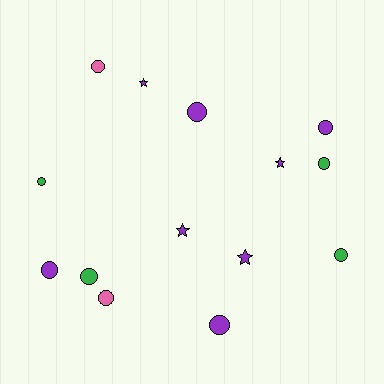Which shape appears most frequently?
Circle, with 10 objects.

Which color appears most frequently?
Purple, with 8 objects.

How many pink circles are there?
There are 2 pink circles.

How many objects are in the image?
There are 14 objects.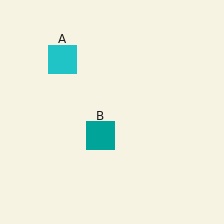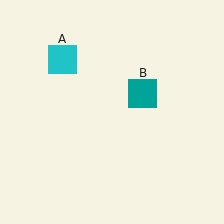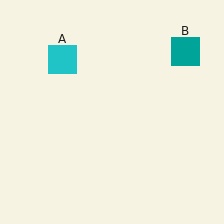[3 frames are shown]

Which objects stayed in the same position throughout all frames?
Cyan square (object A) remained stationary.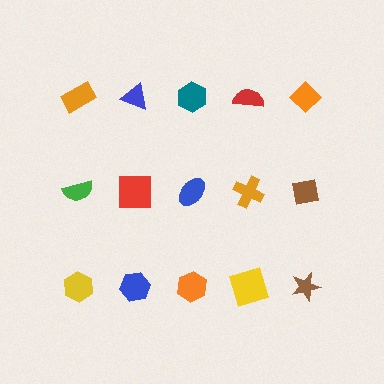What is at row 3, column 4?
A yellow square.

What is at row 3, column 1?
A yellow hexagon.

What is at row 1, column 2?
A blue triangle.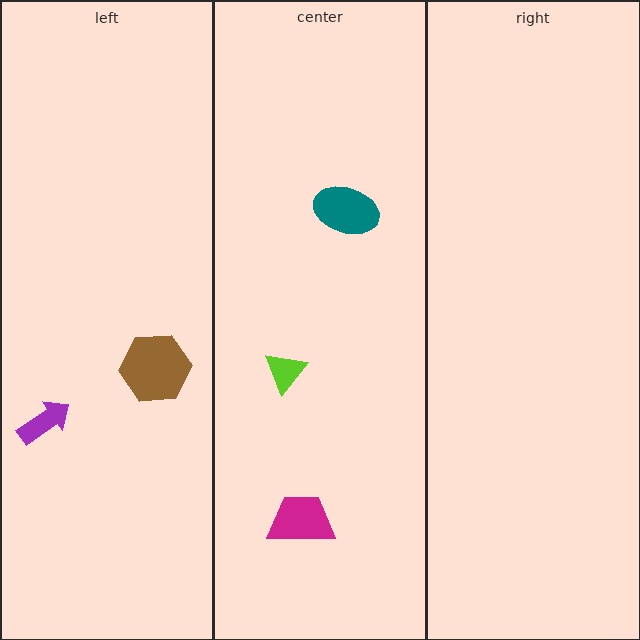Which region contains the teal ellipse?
The center region.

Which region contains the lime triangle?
The center region.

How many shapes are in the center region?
3.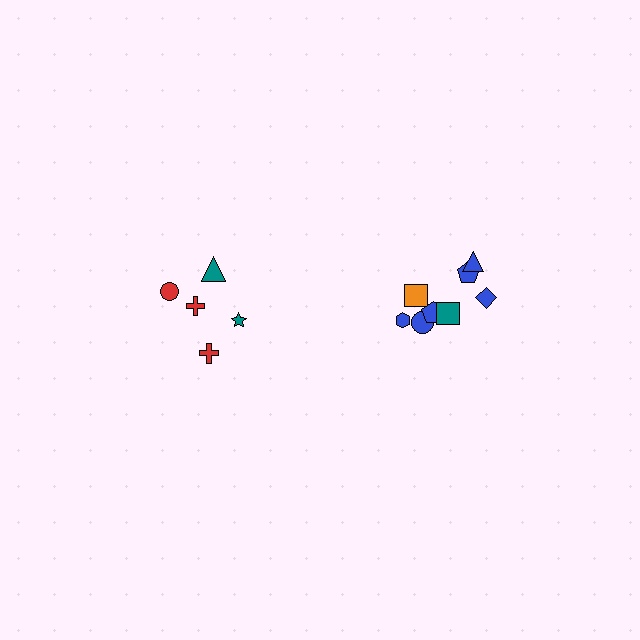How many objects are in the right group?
There are 8 objects.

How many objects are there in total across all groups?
There are 13 objects.